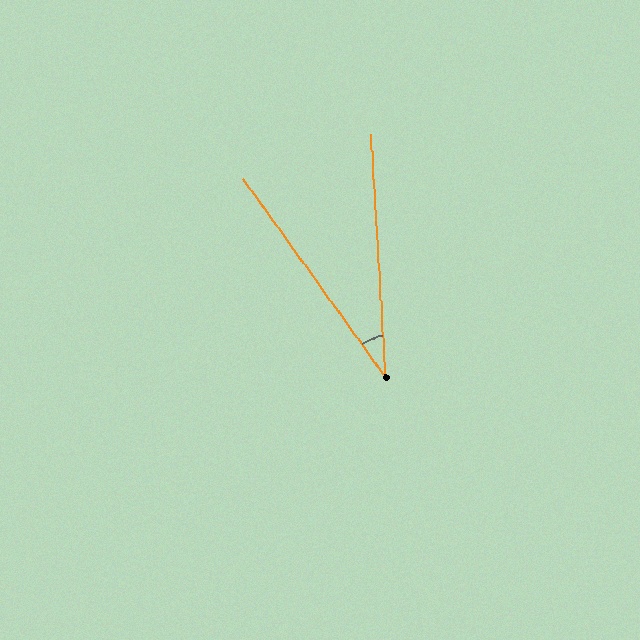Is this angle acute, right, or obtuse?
It is acute.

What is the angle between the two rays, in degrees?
Approximately 32 degrees.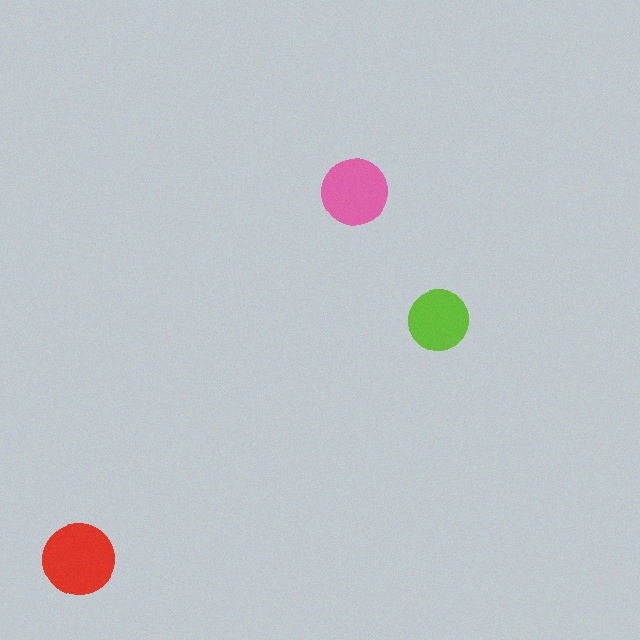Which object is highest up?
The pink circle is topmost.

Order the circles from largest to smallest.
the red one, the pink one, the lime one.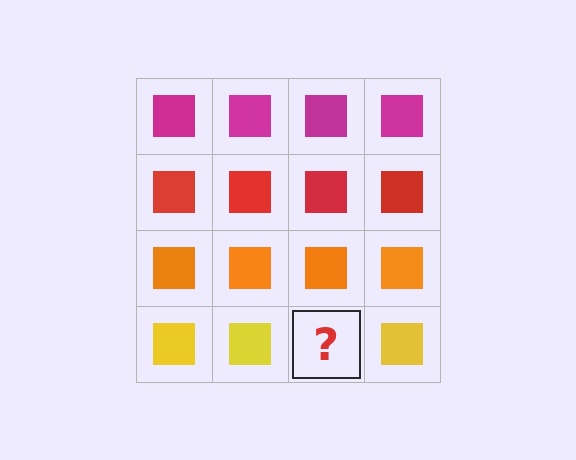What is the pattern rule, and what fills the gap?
The rule is that each row has a consistent color. The gap should be filled with a yellow square.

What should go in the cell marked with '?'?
The missing cell should contain a yellow square.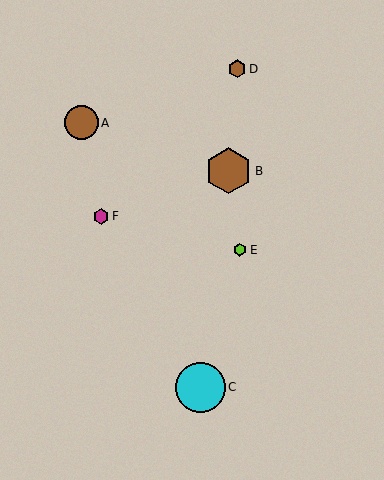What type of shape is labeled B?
Shape B is a brown hexagon.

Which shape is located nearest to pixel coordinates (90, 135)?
The brown circle (labeled A) at (82, 123) is nearest to that location.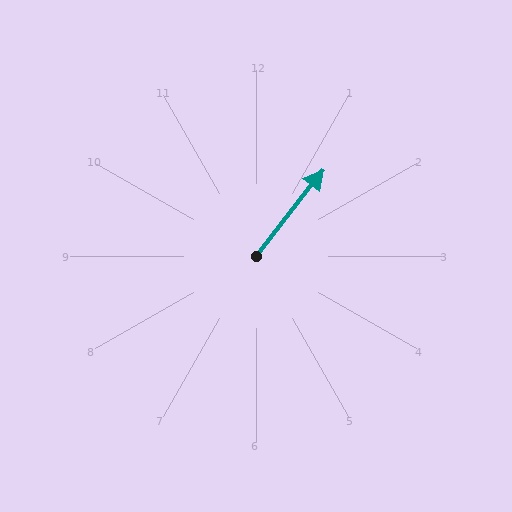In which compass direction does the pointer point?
Northeast.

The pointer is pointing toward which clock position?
Roughly 1 o'clock.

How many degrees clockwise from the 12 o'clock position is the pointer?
Approximately 38 degrees.